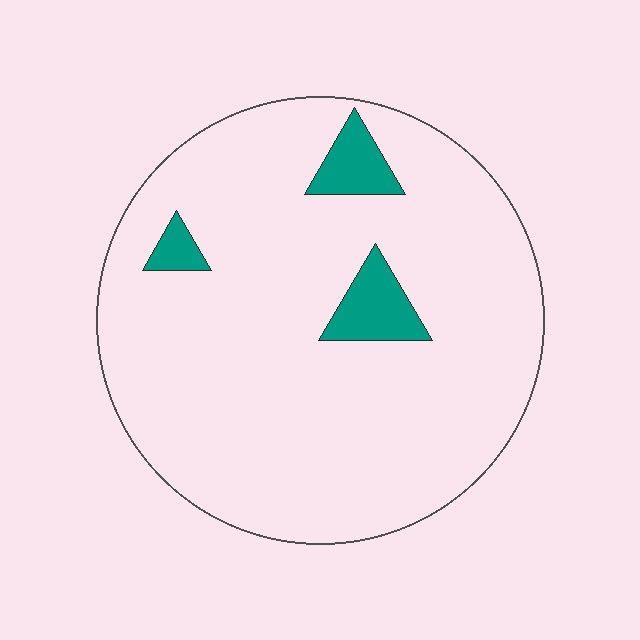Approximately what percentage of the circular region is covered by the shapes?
Approximately 10%.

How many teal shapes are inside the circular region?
3.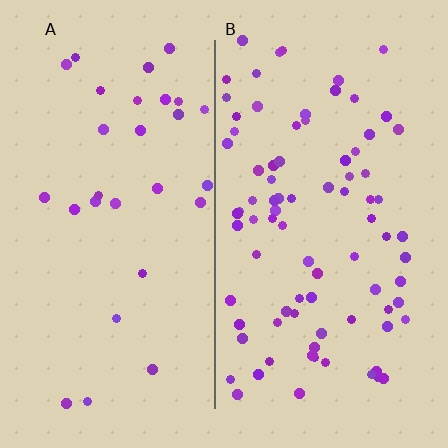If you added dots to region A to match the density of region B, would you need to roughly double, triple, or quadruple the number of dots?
Approximately triple.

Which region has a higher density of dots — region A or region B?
B (the right).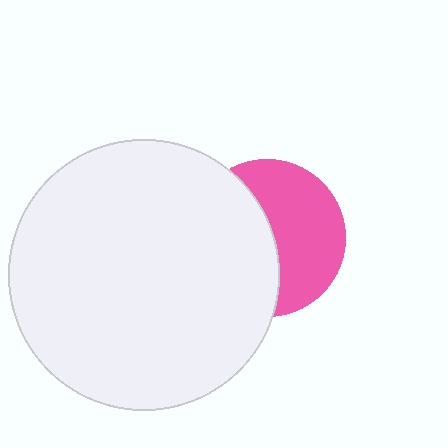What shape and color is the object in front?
The object in front is a white circle.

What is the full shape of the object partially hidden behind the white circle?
The partially hidden object is a pink circle.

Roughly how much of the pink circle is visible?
About half of it is visible (roughly 50%).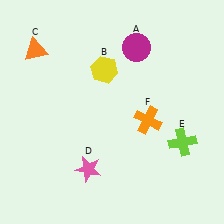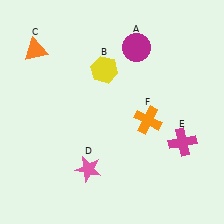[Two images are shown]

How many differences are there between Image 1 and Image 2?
There is 1 difference between the two images.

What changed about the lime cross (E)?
In Image 1, E is lime. In Image 2, it changed to magenta.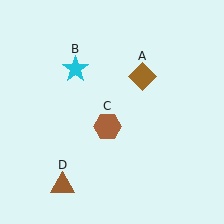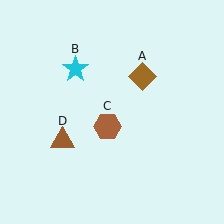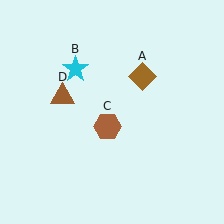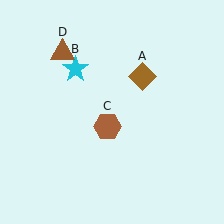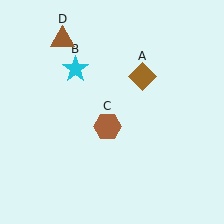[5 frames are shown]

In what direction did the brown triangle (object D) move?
The brown triangle (object D) moved up.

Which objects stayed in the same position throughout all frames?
Brown diamond (object A) and cyan star (object B) and brown hexagon (object C) remained stationary.